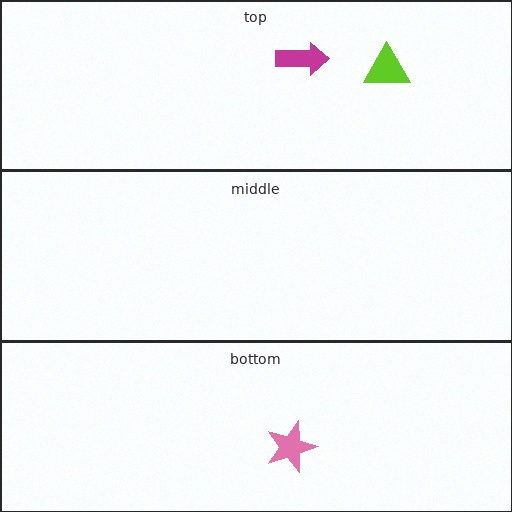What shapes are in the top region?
The lime triangle, the magenta arrow.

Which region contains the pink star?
The bottom region.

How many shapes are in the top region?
2.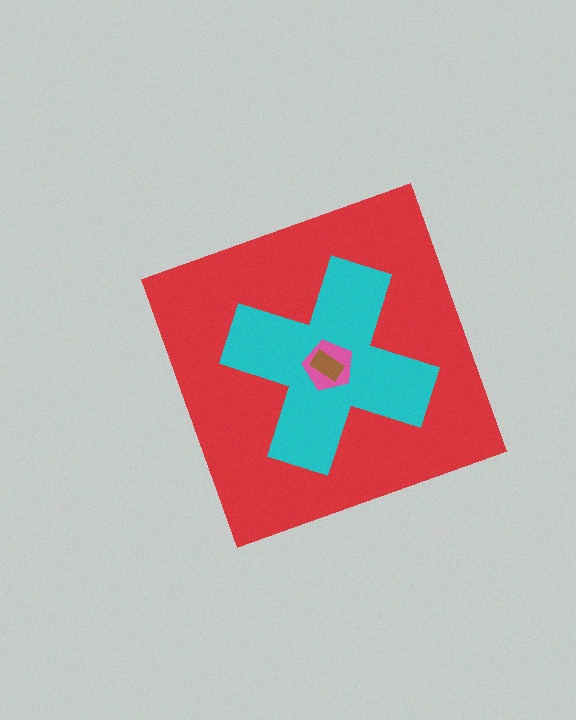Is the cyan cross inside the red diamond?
Yes.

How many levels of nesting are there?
4.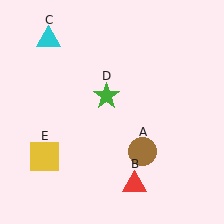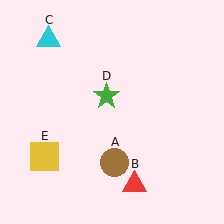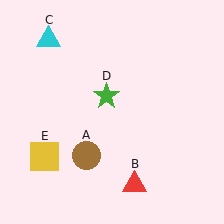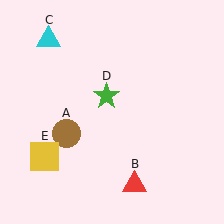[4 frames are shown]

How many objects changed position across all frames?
1 object changed position: brown circle (object A).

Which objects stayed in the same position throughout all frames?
Red triangle (object B) and cyan triangle (object C) and green star (object D) and yellow square (object E) remained stationary.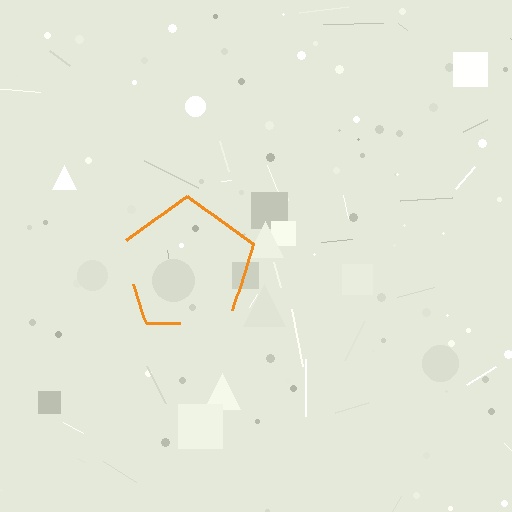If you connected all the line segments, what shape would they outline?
They would outline a pentagon.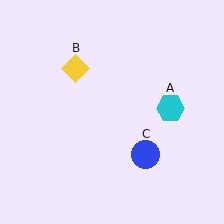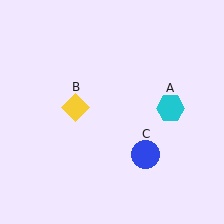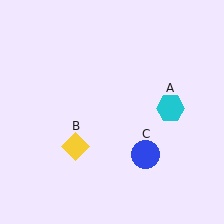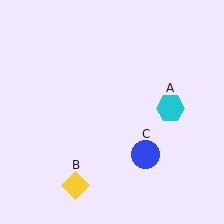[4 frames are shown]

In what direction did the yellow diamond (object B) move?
The yellow diamond (object B) moved down.